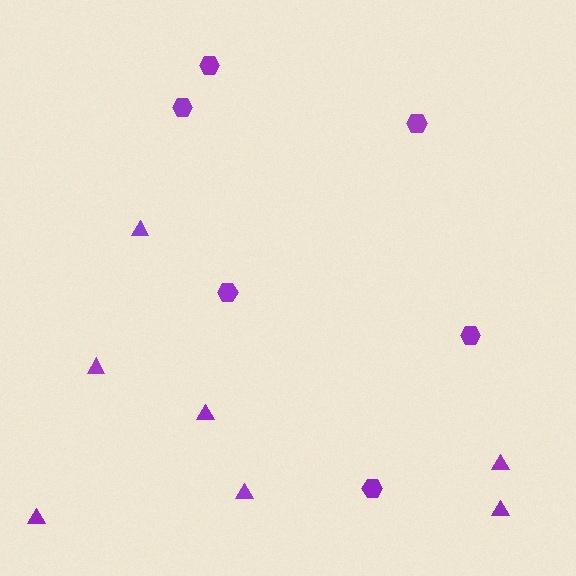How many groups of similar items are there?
There are 2 groups: one group of triangles (7) and one group of hexagons (6).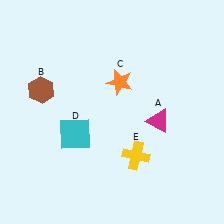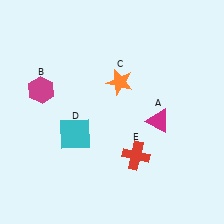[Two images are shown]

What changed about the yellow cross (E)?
In Image 1, E is yellow. In Image 2, it changed to red.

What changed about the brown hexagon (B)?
In Image 1, B is brown. In Image 2, it changed to magenta.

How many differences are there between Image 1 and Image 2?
There are 2 differences between the two images.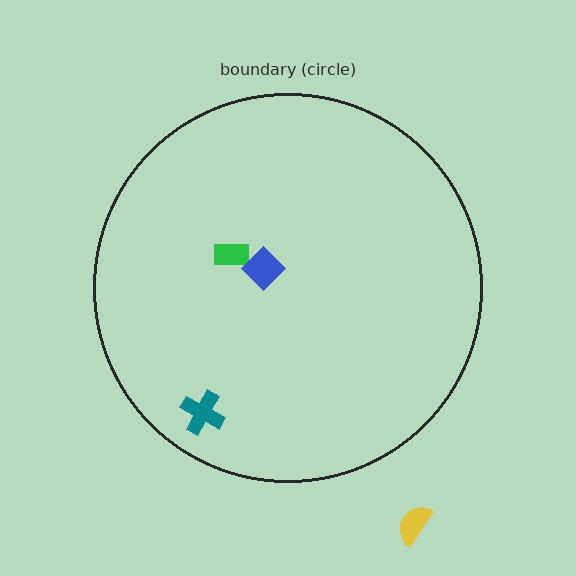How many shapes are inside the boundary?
3 inside, 1 outside.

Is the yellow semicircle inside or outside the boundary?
Outside.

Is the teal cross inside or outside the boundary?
Inside.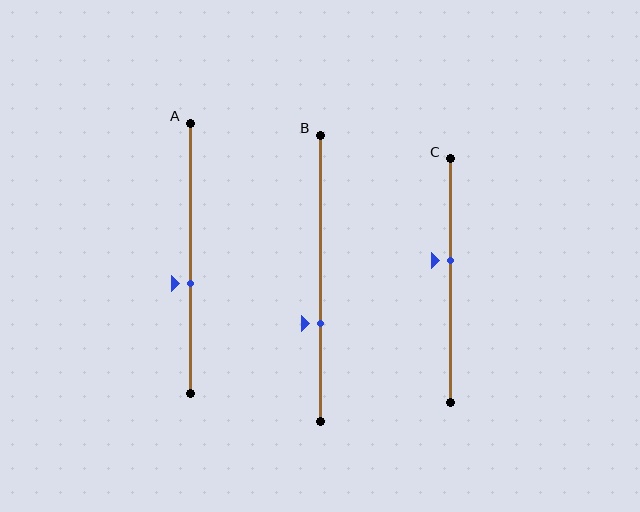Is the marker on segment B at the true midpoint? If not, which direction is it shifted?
No, the marker on segment B is shifted downward by about 16% of the segment length.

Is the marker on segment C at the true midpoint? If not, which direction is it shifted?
No, the marker on segment C is shifted upward by about 8% of the segment length.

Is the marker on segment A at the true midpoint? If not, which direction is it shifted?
No, the marker on segment A is shifted downward by about 9% of the segment length.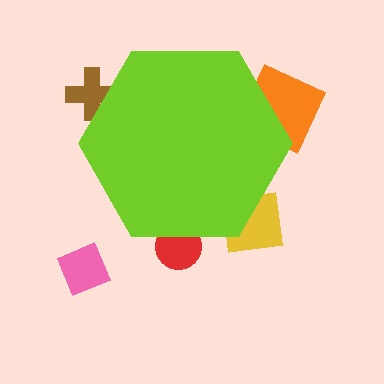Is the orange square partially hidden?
Yes, the orange square is partially hidden behind the lime hexagon.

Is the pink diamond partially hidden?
No, the pink diamond is fully visible.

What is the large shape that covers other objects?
A lime hexagon.